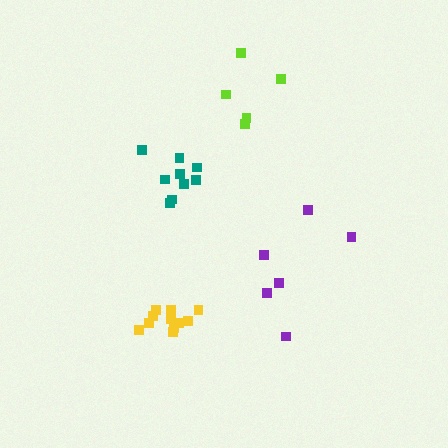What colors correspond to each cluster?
The clusters are colored: teal, yellow, lime, purple.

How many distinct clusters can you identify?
There are 4 distinct clusters.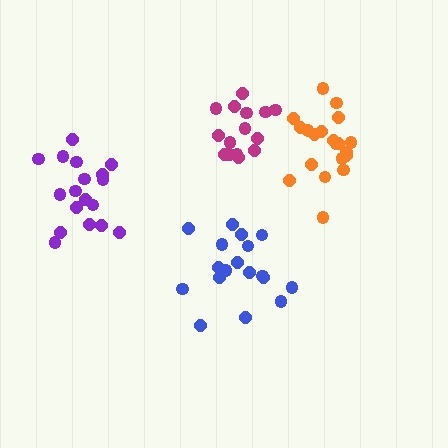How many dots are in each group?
Group 1: 18 dots, Group 2: 18 dots, Group 3: 20 dots, Group 4: 15 dots (71 total).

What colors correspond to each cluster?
The clusters are colored: blue, purple, orange, magenta.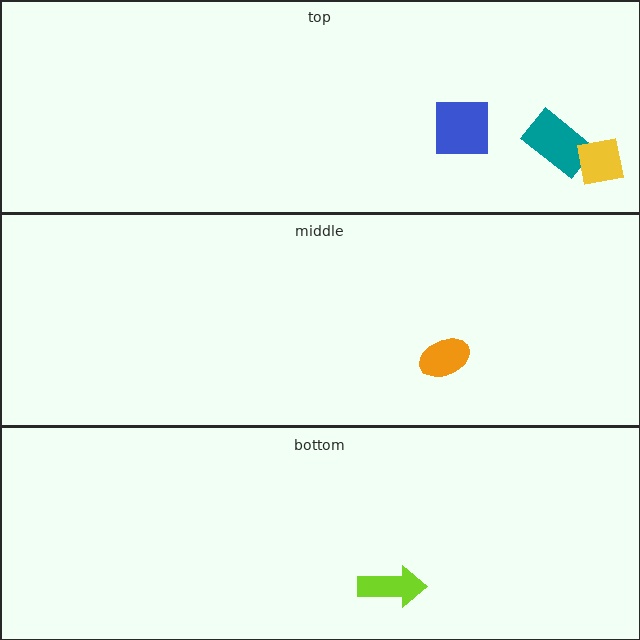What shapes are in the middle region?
The orange ellipse.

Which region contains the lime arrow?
The bottom region.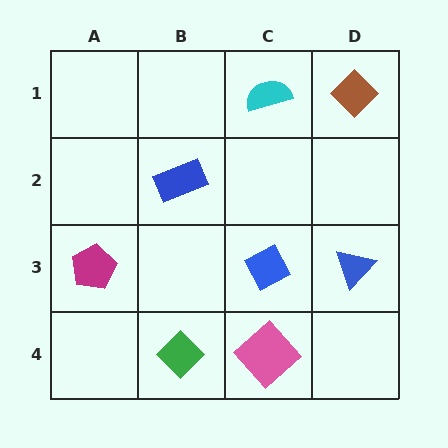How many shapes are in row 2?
1 shape.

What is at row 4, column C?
A pink diamond.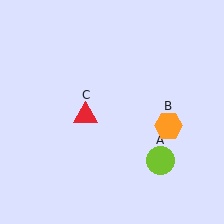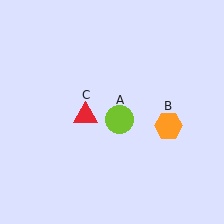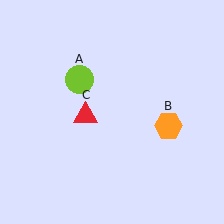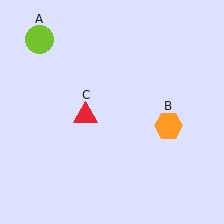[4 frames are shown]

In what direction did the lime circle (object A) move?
The lime circle (object A) moved up and to the left.